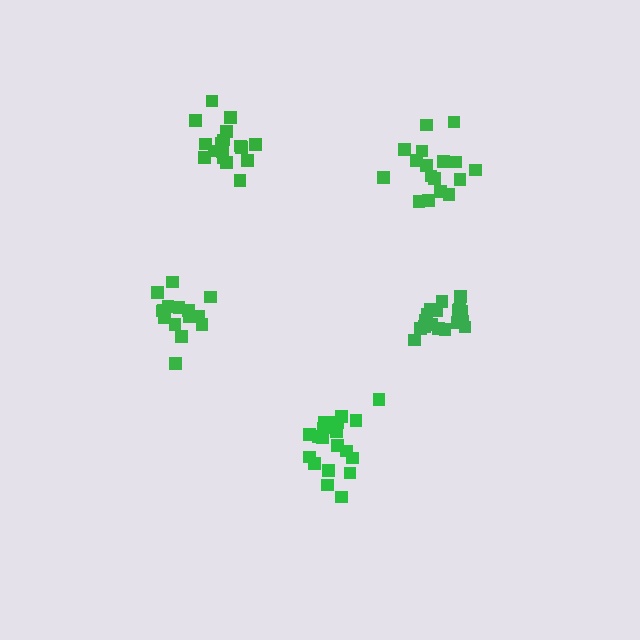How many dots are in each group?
Group 1: 15 dots, Group 2: 21 dots, Group 3: 17 dots, Group 4: 18 dots, Group 5: 17 dots (88 total).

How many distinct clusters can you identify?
There are 5 distinct clusters.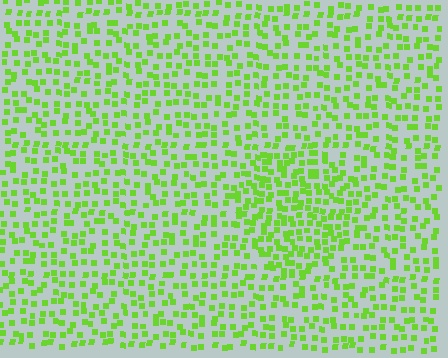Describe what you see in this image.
The image contains small lime elements arranged at two different densities. A circle-shaped region is visible where the elements are more densely packed than the surrounding area.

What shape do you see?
I see a circle.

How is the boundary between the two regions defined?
The boundary is defined by a change in element density (approximately 1.6x ratio). All elements are the same color, size, and shape.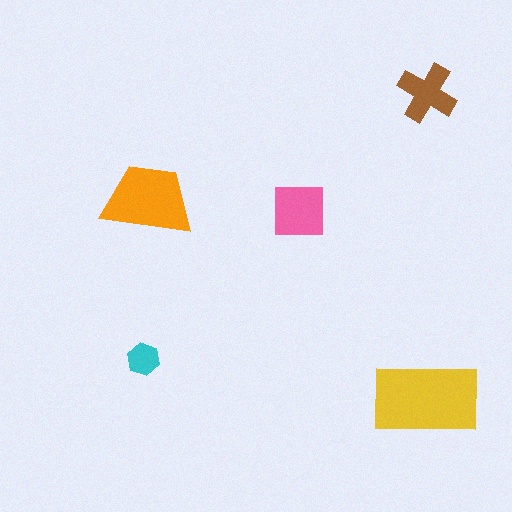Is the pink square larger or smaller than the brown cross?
Larger.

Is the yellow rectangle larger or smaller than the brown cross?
Larger.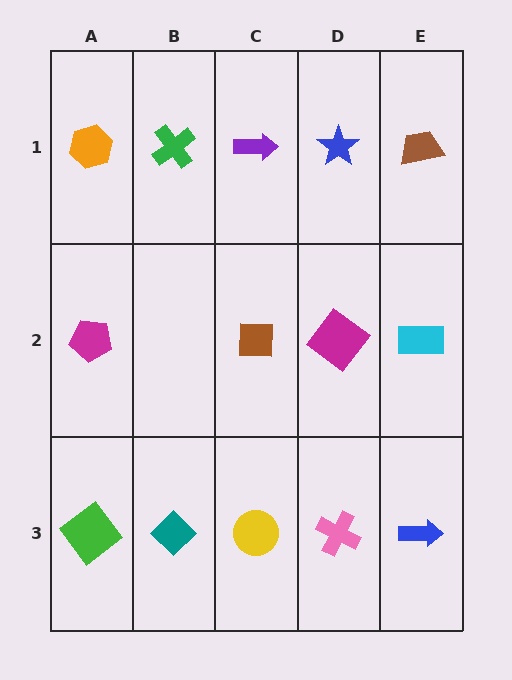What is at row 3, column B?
A teal diamond.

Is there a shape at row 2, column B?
No, that cell is empty.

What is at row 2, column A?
A magenta pentagon.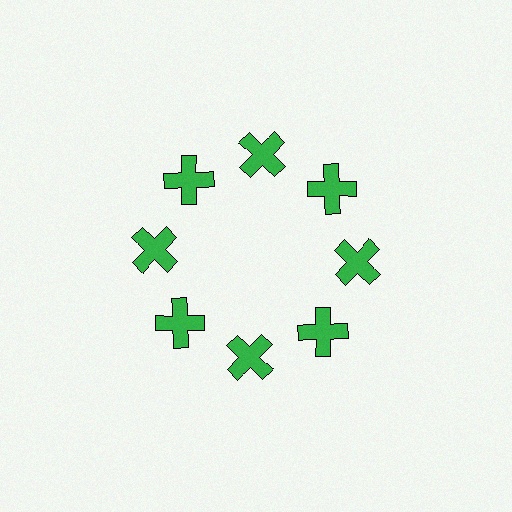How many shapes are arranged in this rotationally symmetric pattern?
There are 8 shapes, arranged in 8 groups of 1.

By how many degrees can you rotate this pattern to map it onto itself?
The pattern maps onto itself every 45 degrees of rotation.